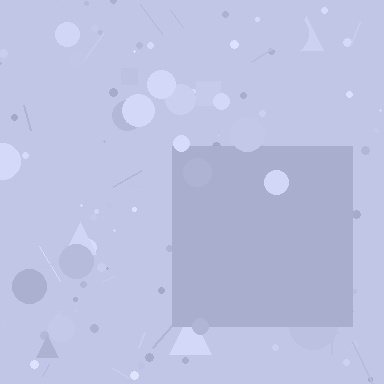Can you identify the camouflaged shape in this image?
The camouflaged shape is a square.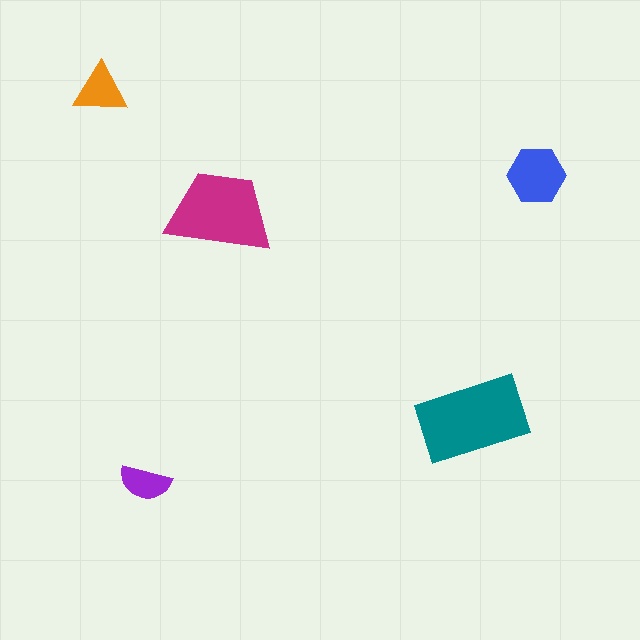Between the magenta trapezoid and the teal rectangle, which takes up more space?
The teal rectangle.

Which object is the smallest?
The purple semicircle.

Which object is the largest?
The teal rectangle.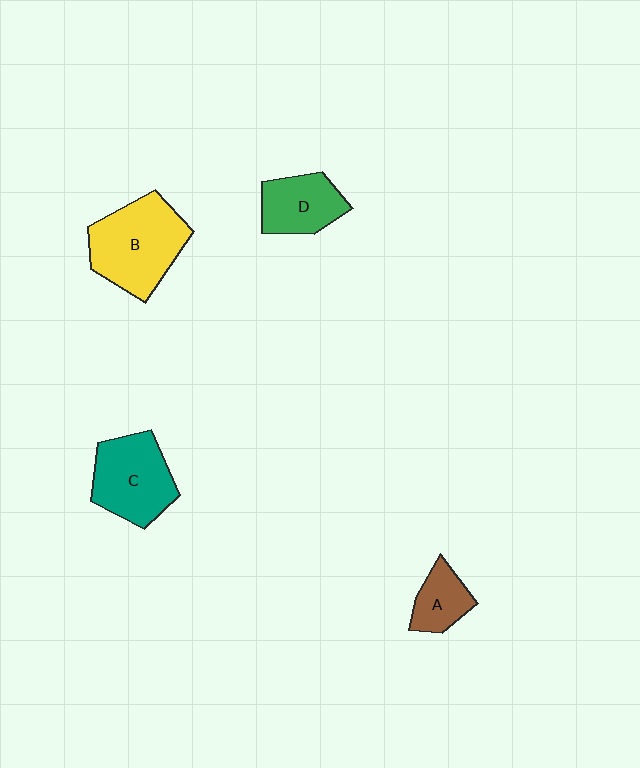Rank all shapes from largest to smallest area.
From largest to smallest: B (yellow), C (teal), D (green), A (brown).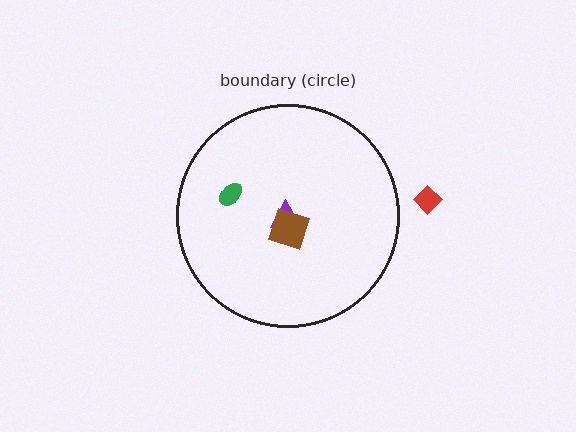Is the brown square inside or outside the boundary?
Inside.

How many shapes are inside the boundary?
3 inside, 1 outside.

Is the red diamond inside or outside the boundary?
Outside.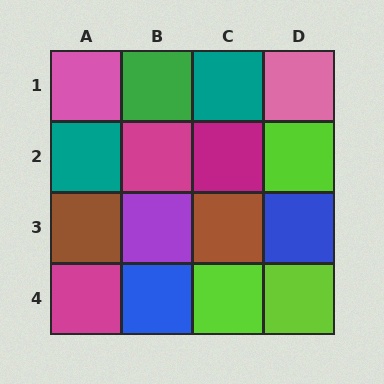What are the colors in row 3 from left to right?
Brown, purple, brown, blue.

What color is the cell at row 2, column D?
Lime.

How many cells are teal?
2 cells are teal.